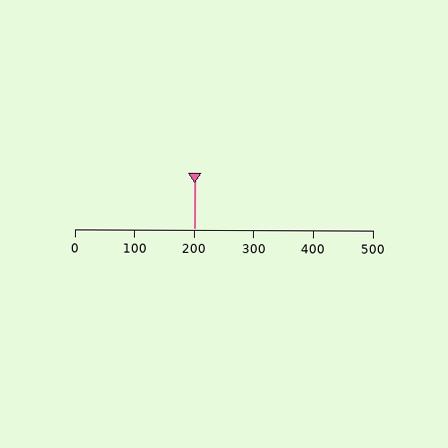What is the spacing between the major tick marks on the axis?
The major ticks are spaced 100 apart.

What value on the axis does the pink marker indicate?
The marker indicates approximately 200.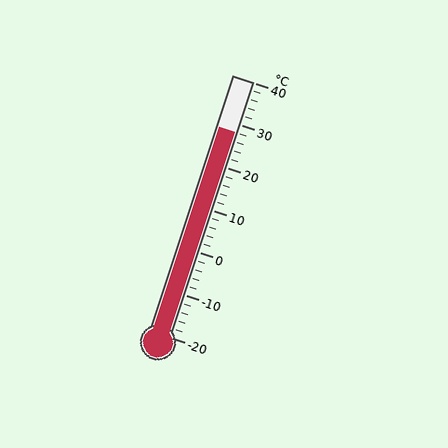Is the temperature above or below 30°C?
The temperature is below 30°C.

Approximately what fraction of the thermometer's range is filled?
The thermometer is filled to approximately 80% of its range.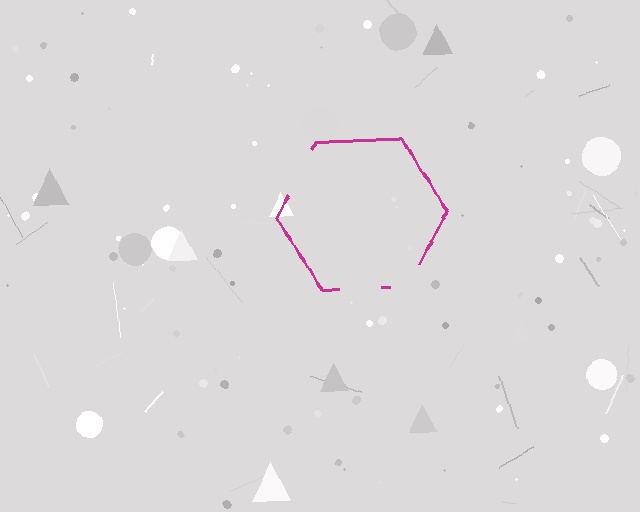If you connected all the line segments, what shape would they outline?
They would outline a hexagon.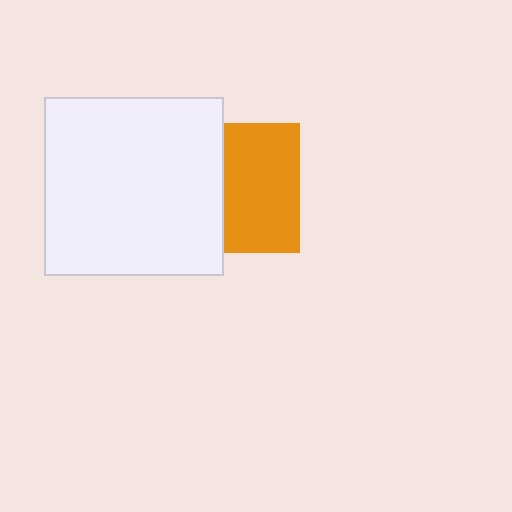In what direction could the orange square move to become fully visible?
The orange square could move right. That would shift it out from behind the white square entirely.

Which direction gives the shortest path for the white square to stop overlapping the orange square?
Moving left gives the shortest separation.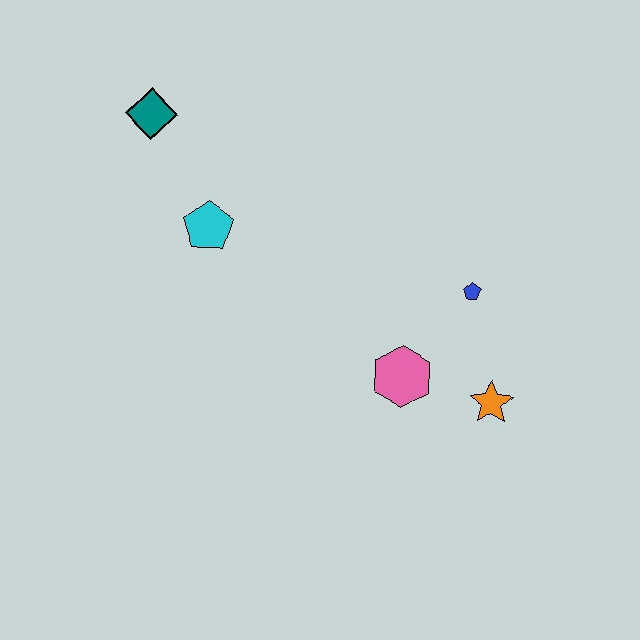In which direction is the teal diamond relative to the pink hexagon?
The teal diamond is to the left of the pink hexagon.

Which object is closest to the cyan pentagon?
The teal diamond is closest to the cyan pentagon.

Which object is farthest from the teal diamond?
The orange star is farthest from the teal diamond.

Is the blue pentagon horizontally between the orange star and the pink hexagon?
Yes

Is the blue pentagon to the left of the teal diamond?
No